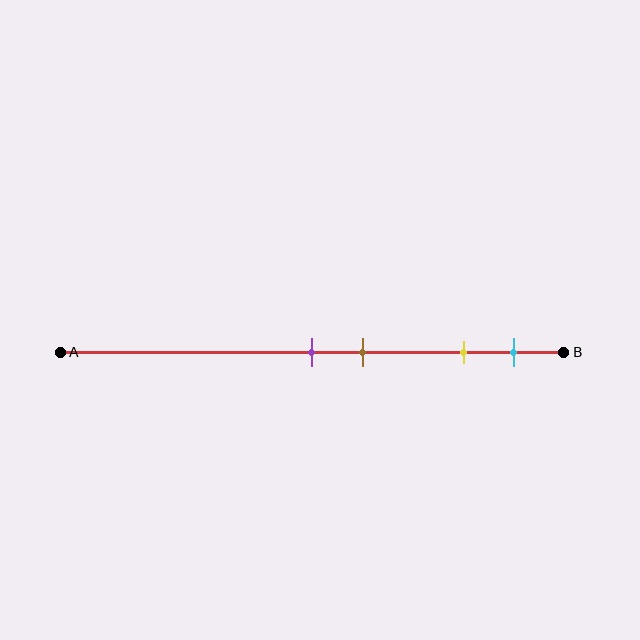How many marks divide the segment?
There are 4 marks dividing the segment.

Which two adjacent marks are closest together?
The purple and brown marks are the closest adjacent pair.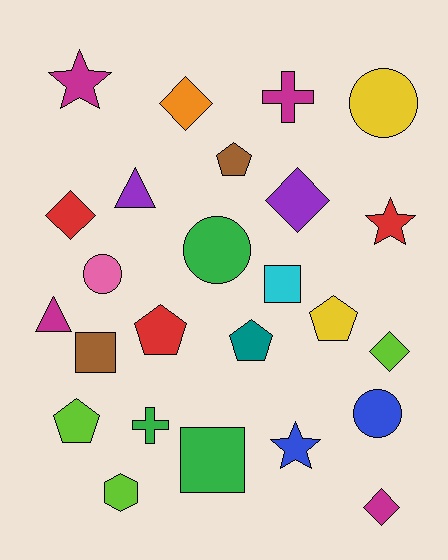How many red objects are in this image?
There are 3 red objects.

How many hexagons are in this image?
There is 1 hexagon.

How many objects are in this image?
There are 25 objects.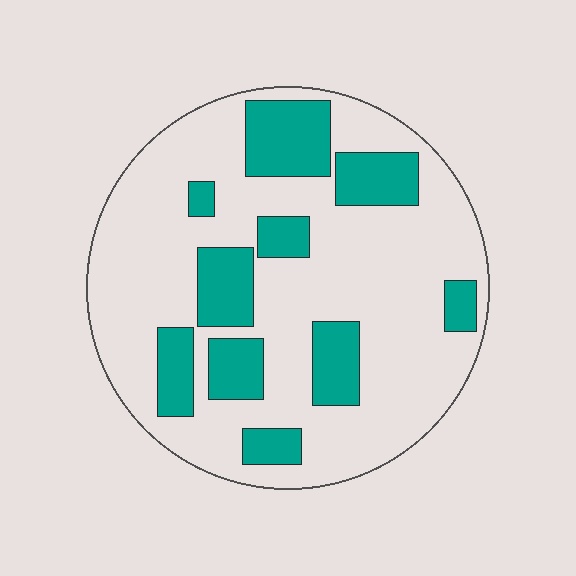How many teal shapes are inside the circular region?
10.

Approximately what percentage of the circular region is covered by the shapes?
Approximately 25%.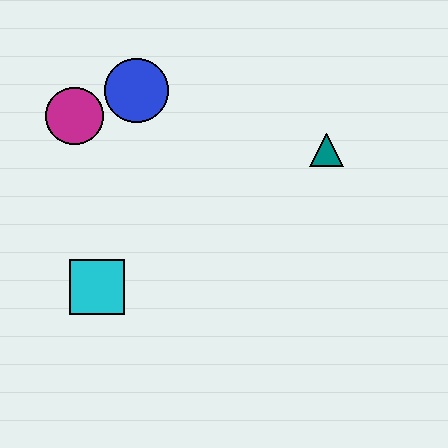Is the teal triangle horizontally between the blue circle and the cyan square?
No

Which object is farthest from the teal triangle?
The cyan square is farthest from the teal triangle.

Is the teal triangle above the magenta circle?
No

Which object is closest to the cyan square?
The magenta circle is closest to the cyan square.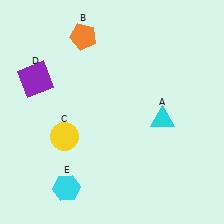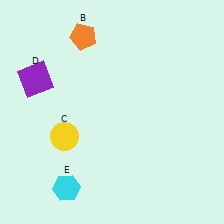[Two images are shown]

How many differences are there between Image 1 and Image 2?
There is 1 difference between the two images.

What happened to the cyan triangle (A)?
The cyan triangle (A) was removed in Image 2. It was in the bottom-right area of Image 1.